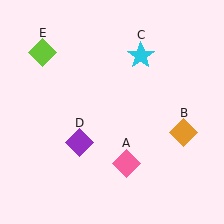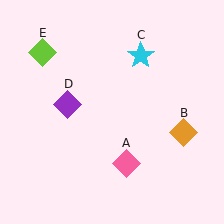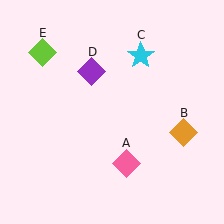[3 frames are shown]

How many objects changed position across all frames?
1 object changed position: purple diamond (object D).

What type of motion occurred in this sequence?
The purple diamond (object D) rotated clockwise around the center of the scene.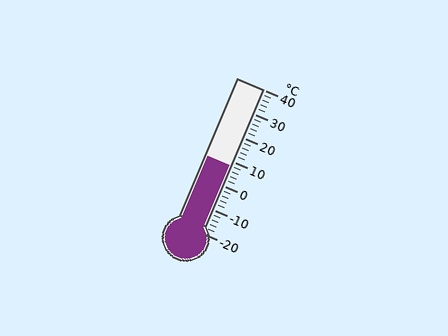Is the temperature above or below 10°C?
The temperature is below 10°C.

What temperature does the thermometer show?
The thermometer shows approximately 8°C.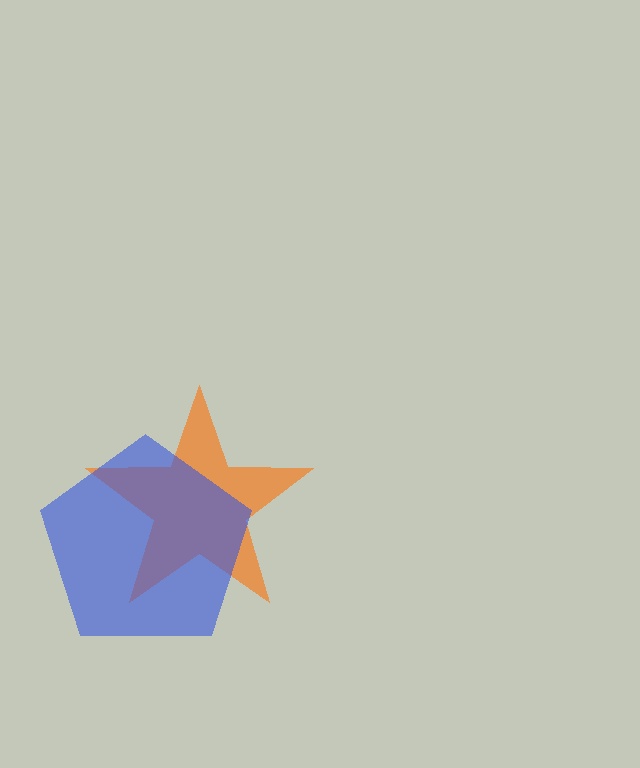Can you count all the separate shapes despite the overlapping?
Yes, there are 2 separate shapes.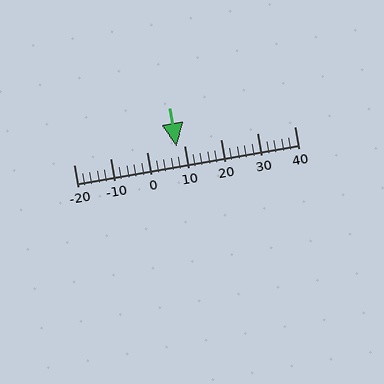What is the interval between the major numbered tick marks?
The major tick marks are spaced 10 units apart.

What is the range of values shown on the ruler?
The ruler shows values from -20 to 40.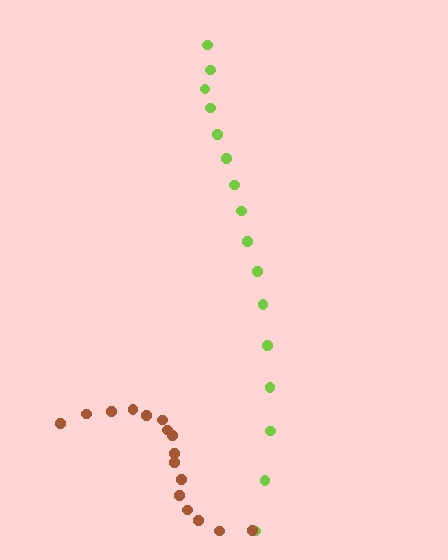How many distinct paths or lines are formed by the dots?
There are 2 distinct paths.